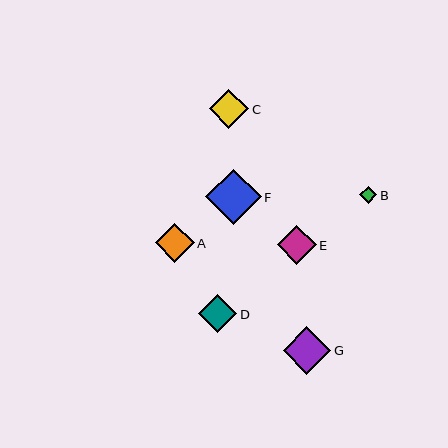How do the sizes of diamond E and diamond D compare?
Diamond E and diamond D are approximately the same size.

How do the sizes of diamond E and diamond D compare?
Diamond E and diamond D are approximately the same size.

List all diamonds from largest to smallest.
From largest to smallest: F, G, C, E, A, D, B.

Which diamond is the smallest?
Diamond B is the smallest with a size of approximately 18 pixels.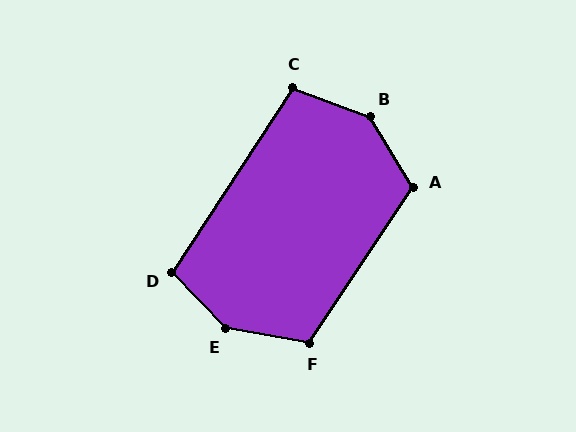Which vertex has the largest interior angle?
E, at approximately 143 degrees.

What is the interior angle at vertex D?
Approximately 104 degrees (obtuse).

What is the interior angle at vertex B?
Approximately 142 degrees (obtuse).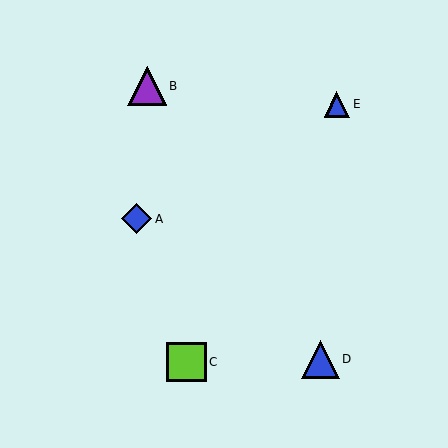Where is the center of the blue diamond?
The center of the blue diamond is at (137, 219).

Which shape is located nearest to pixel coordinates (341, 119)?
The blue triangle (labeled E) at (337, 104) is nearest to that location.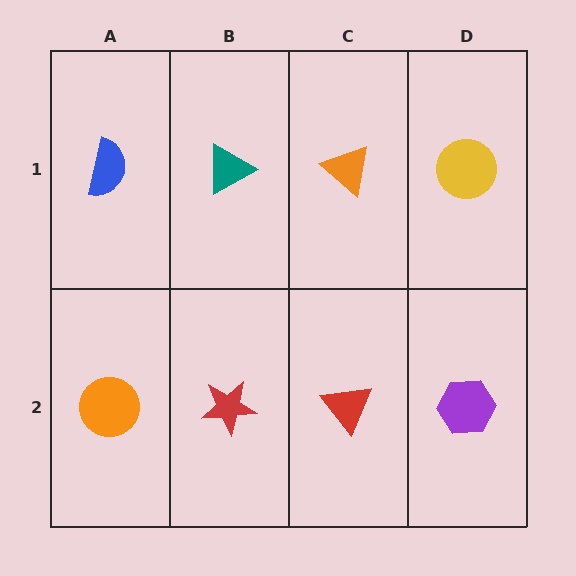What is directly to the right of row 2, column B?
A red triangle.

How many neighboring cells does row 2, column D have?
2.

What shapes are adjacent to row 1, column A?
An orange circle (row 2, column A), a teal triangle (row 1, column B).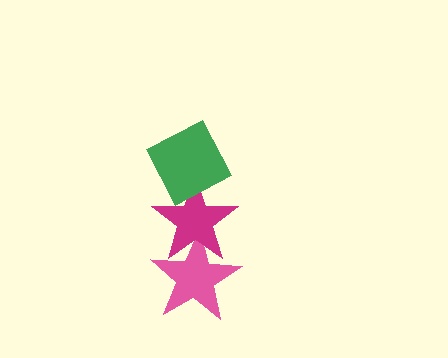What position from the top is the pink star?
The pink star is 3rd from the top.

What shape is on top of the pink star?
The magenta star is on top of the pink star.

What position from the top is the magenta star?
The magenta star is 2nd from the top.